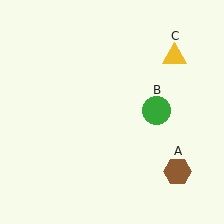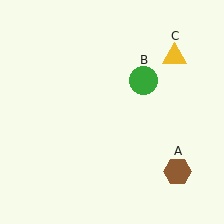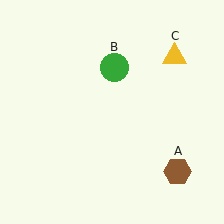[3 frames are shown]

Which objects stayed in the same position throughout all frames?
Brown hexagon (object A) and yellow triangle (object C) remained stationary.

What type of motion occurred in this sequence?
The green circle (object B) rotated counterclockwise around the center of the scene.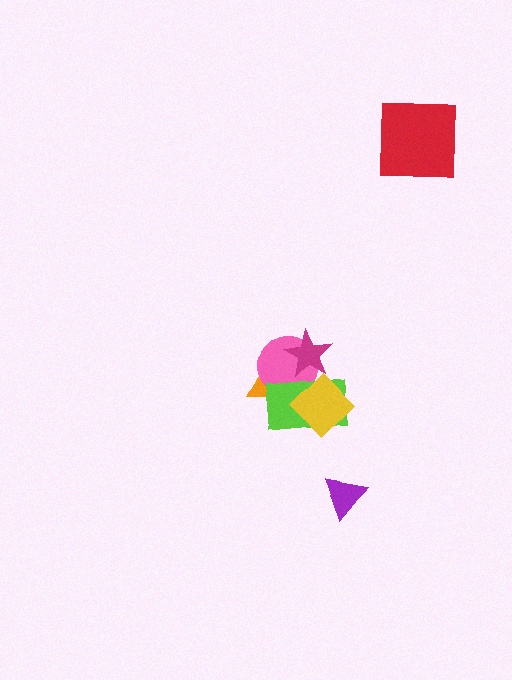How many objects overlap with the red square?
0 objects overlap with the red square.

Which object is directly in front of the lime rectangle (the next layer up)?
The magenta star is directly in front of the lime rectangle.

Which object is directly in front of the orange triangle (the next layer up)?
The pink circle is directly in front of the orange triangle.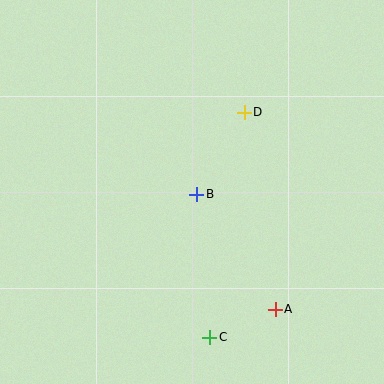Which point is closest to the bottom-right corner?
Point A is closest to the bottom-right corner.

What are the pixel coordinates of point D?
Point D is at (244, 112).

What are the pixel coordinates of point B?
Point B is at (197, 194).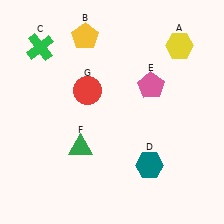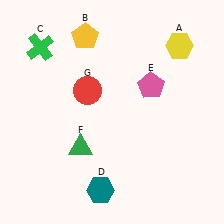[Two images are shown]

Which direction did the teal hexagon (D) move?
The teal hexagon (D) moved left.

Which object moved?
The teal hexagon (D) moved left.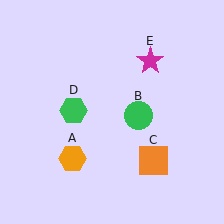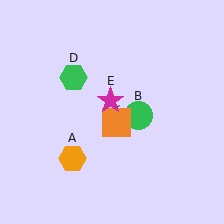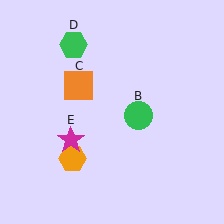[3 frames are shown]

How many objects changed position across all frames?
3 objects changed position: orange square (object C), green hexagon (object D), magenta star (object E).